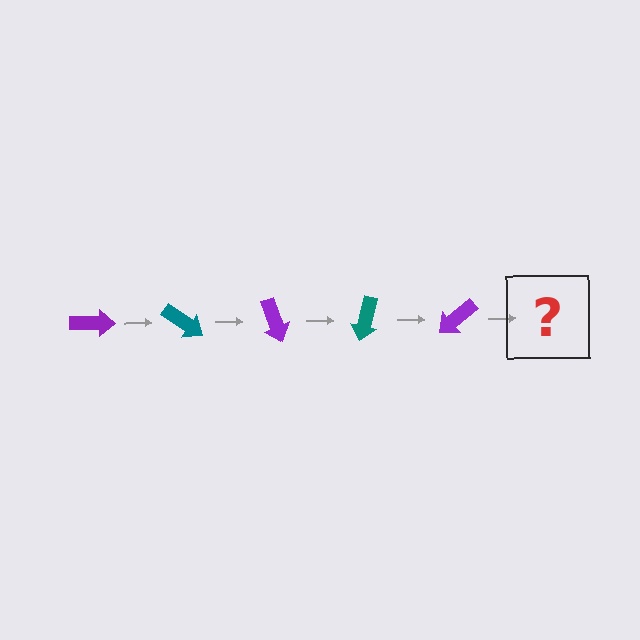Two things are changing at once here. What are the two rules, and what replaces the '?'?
The two rules are that it rotates 35 degrees each step and the color cycles through purple and teal. The '?' should be a teal arrow, rotated 175 degrees from the start.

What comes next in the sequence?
The next element should be a teal arrow, rotated 175 degrees from the start.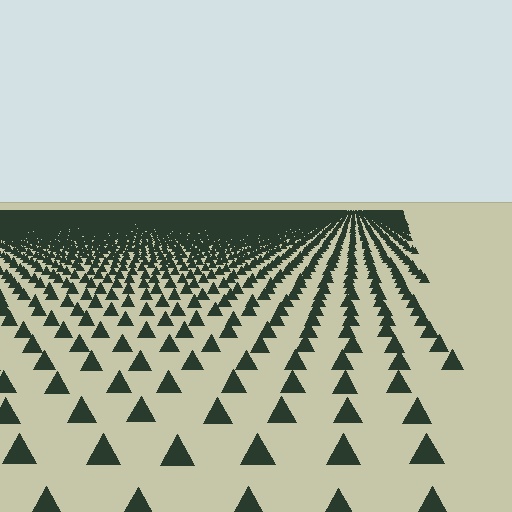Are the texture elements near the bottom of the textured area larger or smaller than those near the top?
Larger. Near the bottom, elements are closer to the viewer and appear at a bigger on-screen size.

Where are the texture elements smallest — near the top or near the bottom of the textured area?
Near the top.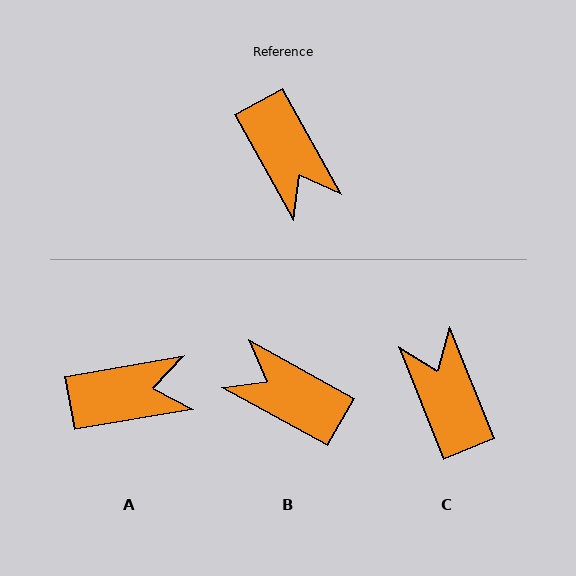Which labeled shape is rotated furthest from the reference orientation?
C, about 173 degrees away.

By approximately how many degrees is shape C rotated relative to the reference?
Approximately 173 degrees counter-clockwise.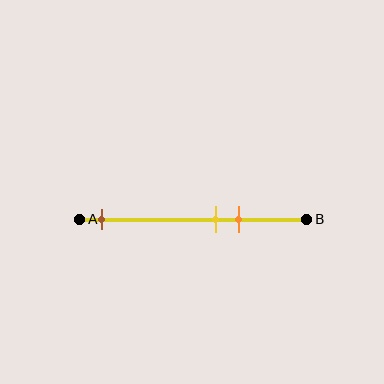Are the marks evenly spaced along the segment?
No, the marks are not evenly spaced.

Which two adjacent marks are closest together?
The yellow and orange marks are the closest adjacent pair.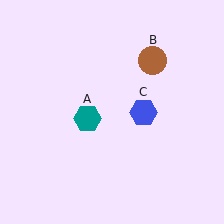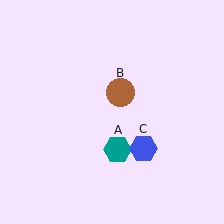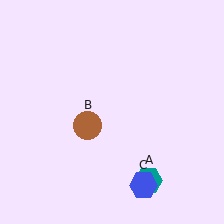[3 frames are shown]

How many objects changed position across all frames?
3 objects changed position: teal hexagon (object A), brown circle (object B), blue hexagon (object C).